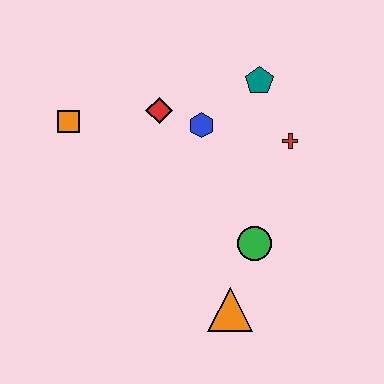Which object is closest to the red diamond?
The blue hexagon is closest to the red diamond.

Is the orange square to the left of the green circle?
Yes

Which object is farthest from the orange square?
The orange triangle is farthest from the orange square.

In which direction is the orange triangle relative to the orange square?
The orange triangle is below the orange square.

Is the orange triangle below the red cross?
Yes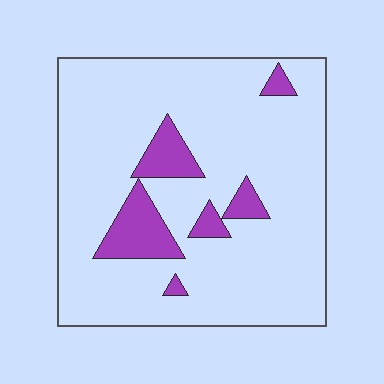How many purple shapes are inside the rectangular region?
6.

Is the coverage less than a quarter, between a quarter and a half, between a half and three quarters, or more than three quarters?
Less than a quarter.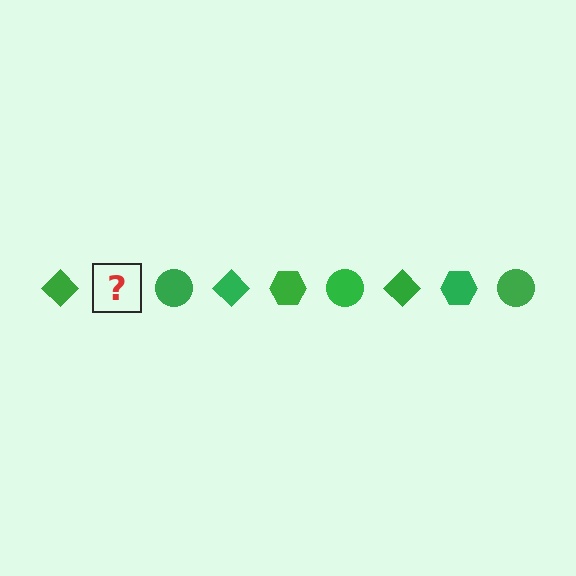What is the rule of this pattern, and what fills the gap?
The rule is that the pattern cycles through diamond, hexagon, circle shapes in green. The gap should be filled with a green hexagon.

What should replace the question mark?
The question mark should be replaced with a green hexagon.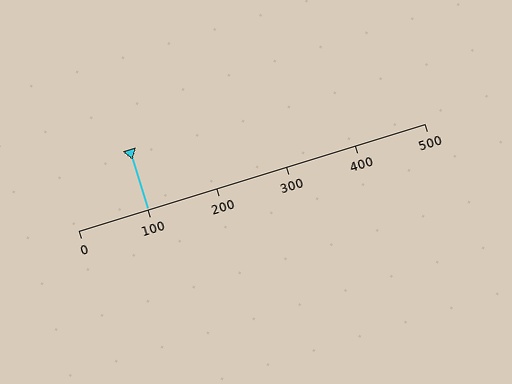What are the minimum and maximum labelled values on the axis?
The axis runs from 0 to 500.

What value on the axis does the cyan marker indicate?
The marker indicates approximately 100.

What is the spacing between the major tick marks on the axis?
The major ticks are spaced 100 apart.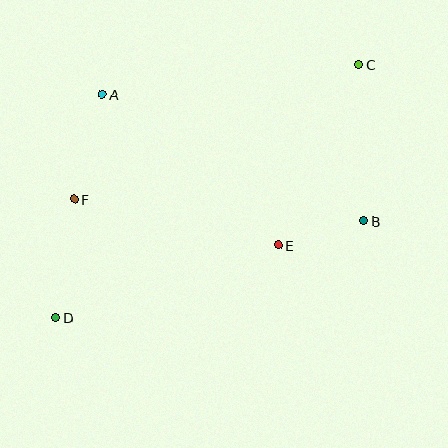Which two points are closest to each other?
Points B and E are closest to each other.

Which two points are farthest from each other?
Points C and D are farthest from each other.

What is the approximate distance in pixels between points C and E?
The distance between C and E is approximately 198 pixels.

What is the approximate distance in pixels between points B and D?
The distance between B and D is approximately 323 pixels.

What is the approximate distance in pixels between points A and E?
The distance between A and E is approximately 232 pixels.